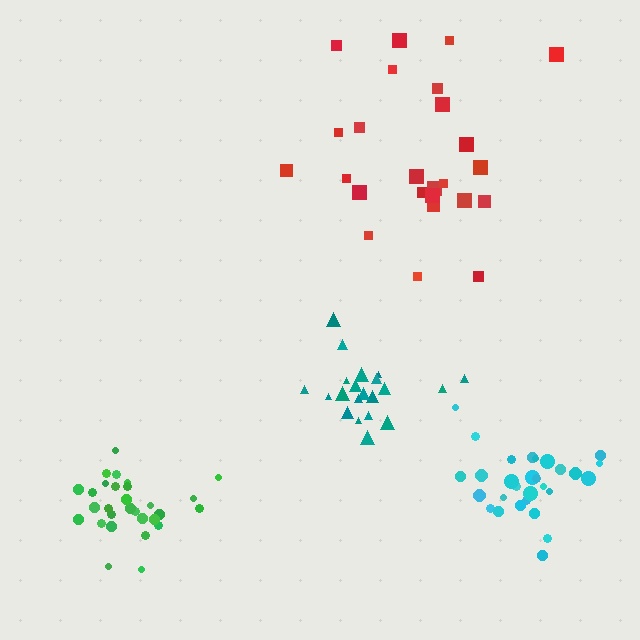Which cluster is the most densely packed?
Green.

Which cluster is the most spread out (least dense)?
Red.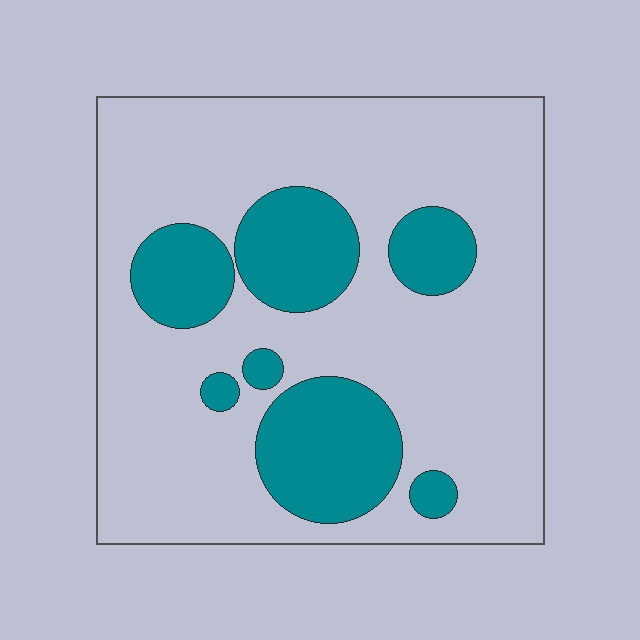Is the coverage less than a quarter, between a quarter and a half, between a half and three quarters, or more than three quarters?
Less than a quarter.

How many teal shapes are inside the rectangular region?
7.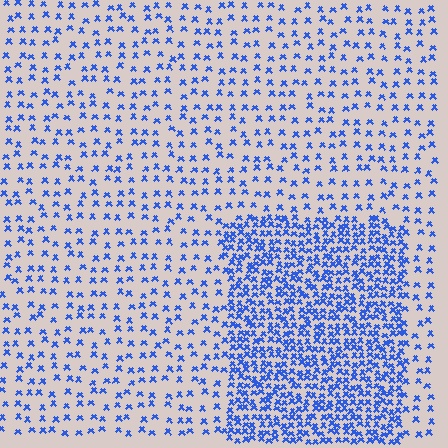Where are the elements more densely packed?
The elements are more densely packed inside the rectangle boundary.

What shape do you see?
I see a rectangle.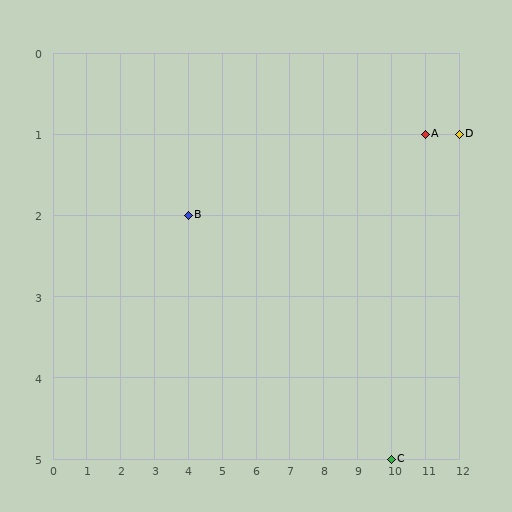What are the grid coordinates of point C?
Point C is at grid coordinates (10, 5).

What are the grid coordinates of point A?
Point A is at grid coordinates (11, 1).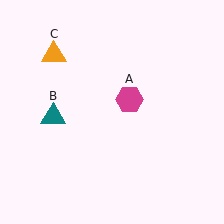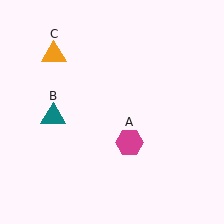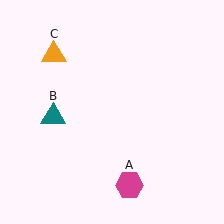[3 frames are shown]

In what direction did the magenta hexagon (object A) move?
The magenta hexagon (object A) moved down.